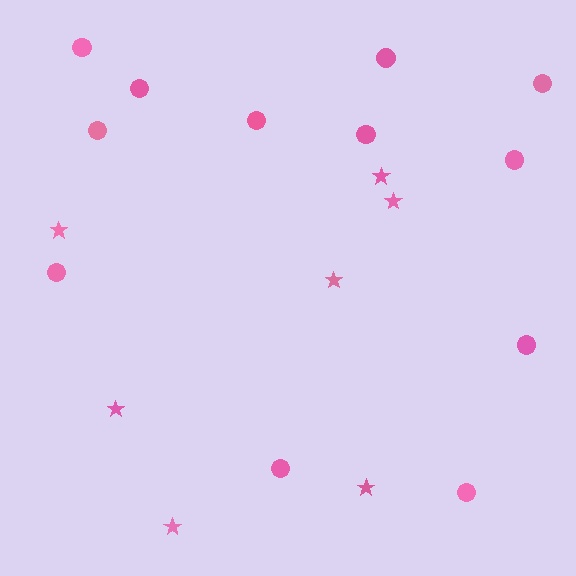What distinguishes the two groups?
There are 2 groups: one group of stars (7) and one group of circles (12).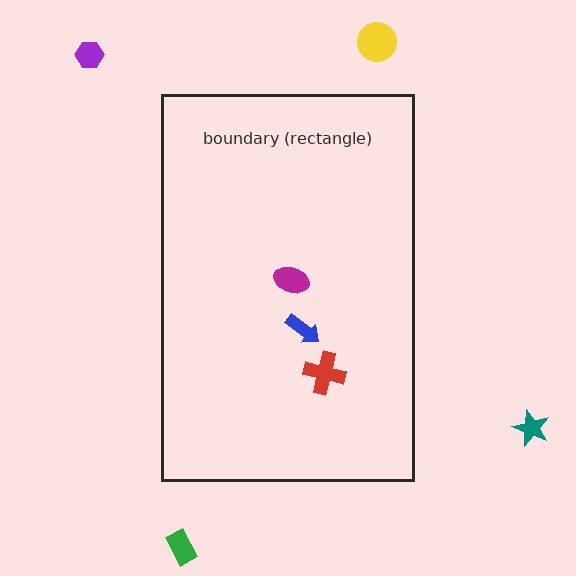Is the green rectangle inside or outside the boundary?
Outside.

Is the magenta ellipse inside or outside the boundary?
Inside.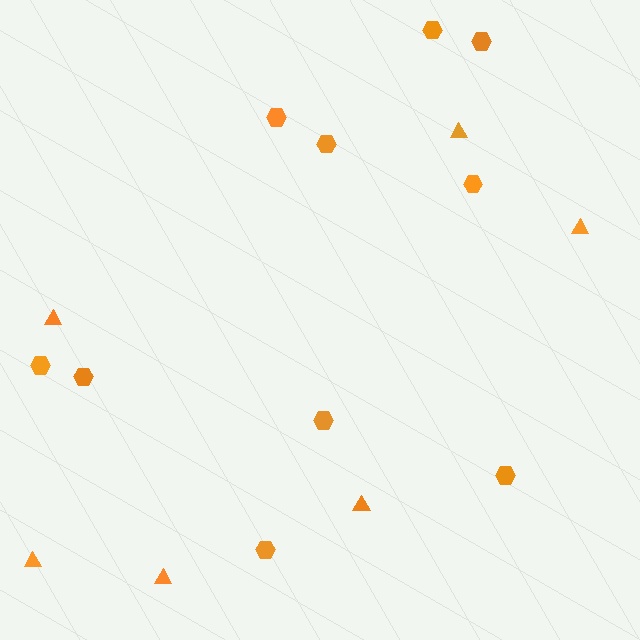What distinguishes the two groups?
There are 2 groups: one group of hexagons (10) and one group of triangles (6).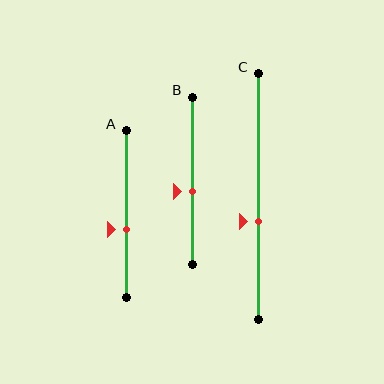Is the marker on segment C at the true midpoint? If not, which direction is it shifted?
No, the marker on segment C is shifted downward by about 10% of the segment length.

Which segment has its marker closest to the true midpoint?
Segment B has its marker closest to the true midpoint.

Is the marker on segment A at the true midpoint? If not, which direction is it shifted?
No, the marker on segment A is shifted downward by about 9% of the segment length.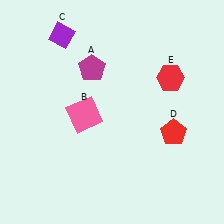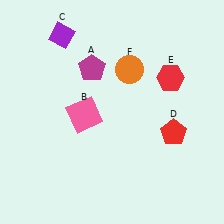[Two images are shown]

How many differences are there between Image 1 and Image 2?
There is 1 difference between the two images.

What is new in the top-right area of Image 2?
An orange circle (F) was added in the top-right area of Image 2.